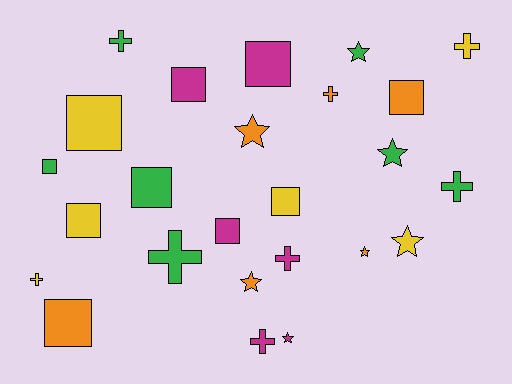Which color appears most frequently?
Green, with 7 objects.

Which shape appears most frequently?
Square, with 10 objects.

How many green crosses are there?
There are 3 green crosses.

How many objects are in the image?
There are 25 objects.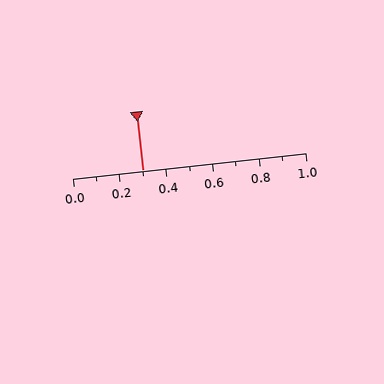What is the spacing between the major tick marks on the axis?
The major ticks are spaced 0.2 apart.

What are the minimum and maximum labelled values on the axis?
The axis runs from 0.0 to 1.0.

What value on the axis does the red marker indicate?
The marker indicates approximately 0.3.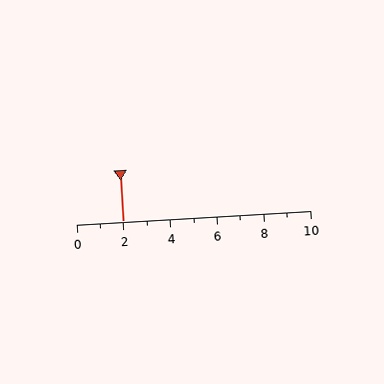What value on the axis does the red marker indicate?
The marker indicates approximately 2.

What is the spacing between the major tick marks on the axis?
The major ticks are spaced 2 apart.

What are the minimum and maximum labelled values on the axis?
The axis runs from 0 to 10.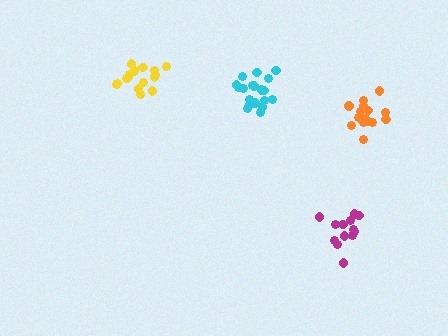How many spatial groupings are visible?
There are 4 spatial groupings.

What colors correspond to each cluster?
The clusters are colored: orange, magenta, cyan, yellow.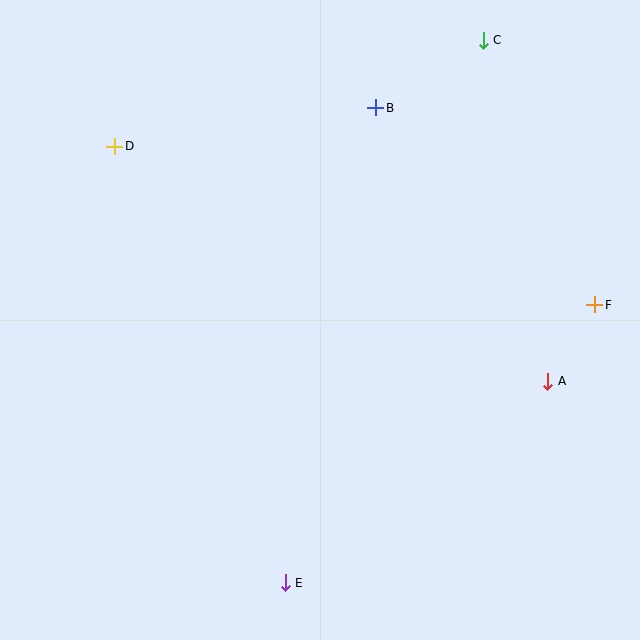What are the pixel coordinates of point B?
Point B is at (376, 108).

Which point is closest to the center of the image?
Point B at (376, 108) is closest to the center.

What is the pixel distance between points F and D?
The distance between F and D is 506 pixels.